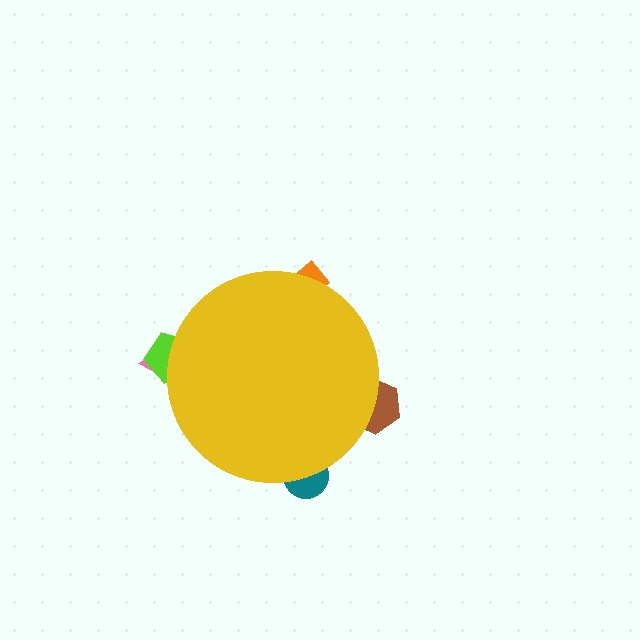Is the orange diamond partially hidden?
Yes, the orange diamond is partially hidden behind the yellow circle.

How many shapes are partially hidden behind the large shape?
5 shapes are partially hidden.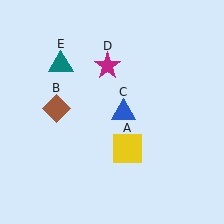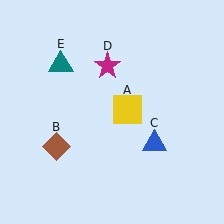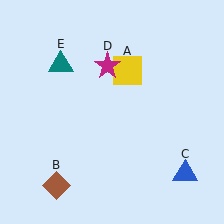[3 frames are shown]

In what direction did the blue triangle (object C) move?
The blue triangle (object C) moved down and to the right.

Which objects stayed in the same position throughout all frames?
Magenta star (object D) and teal triangle (object E) remained stationary.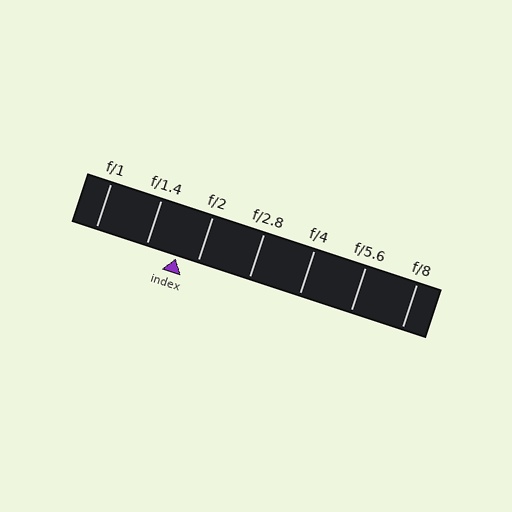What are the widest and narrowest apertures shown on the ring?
The widest aperture shown is f/1 and the narrowest is f/8.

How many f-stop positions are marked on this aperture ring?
There are 7 f-stop positions marked.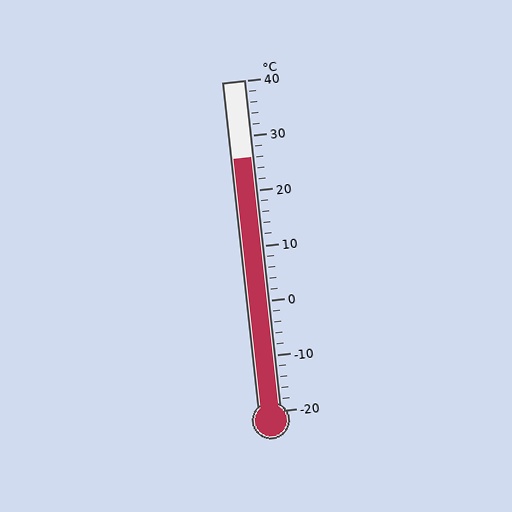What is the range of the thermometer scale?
The thermometer scale ranges from -20°C to 40°C.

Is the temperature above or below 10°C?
The temperature is above 10°C.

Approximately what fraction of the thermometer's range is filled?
The thermometer is filled to approximately 75% of its range.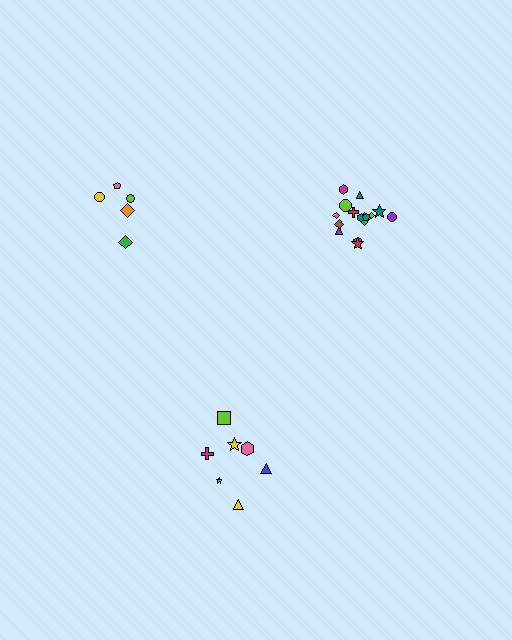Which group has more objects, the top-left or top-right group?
The top-right group.